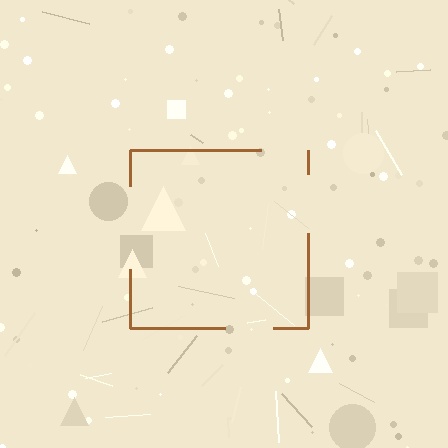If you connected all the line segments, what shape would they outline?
They would outline a square.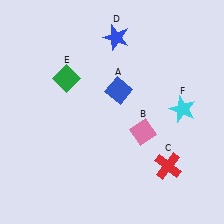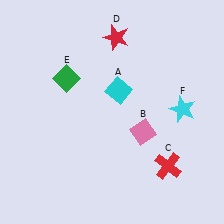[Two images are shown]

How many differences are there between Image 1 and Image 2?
There are 2 differences between the two images.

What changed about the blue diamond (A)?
In Image 1, A is blue. In Image 2, it changed to cyan.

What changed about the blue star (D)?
In Image 1, D is blue. In Image 2, it changed to red.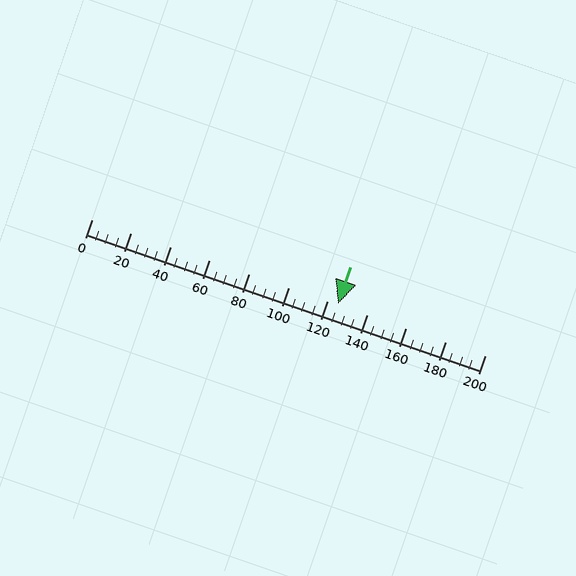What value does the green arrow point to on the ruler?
The green arrow points to approximately 125.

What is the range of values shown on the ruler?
The ruler shows values from 0 to 200.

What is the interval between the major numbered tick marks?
The major tick marks are spaced 20 units apart.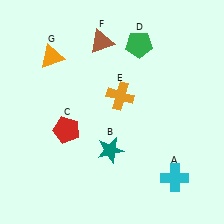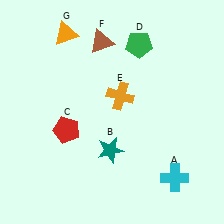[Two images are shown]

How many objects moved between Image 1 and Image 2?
1 object moved between the two images.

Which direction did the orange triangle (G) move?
The orange triangle (G) moved up.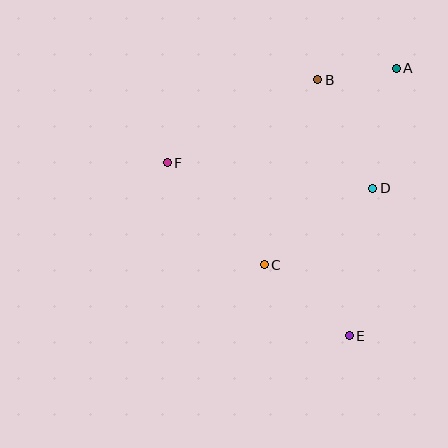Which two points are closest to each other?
Points A and B are closest to each other.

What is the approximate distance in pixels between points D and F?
The distance between D and F is approximately 207 pixels.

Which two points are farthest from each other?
Points A and E are farthest from each other.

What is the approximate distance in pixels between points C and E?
The distance between C and E is approximately 111 pixels.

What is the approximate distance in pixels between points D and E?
The distance between D and E is approximately 149 pixels.